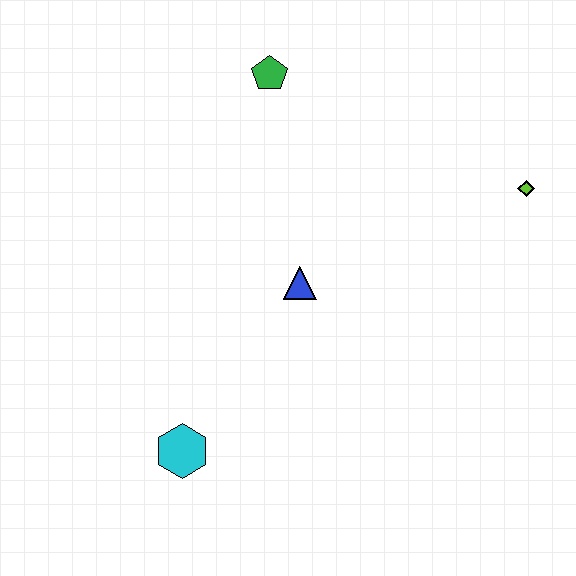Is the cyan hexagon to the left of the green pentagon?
Yes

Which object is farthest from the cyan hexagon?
The lime diamond is farthest from the cyan hexagon.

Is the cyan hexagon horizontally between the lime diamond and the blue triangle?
No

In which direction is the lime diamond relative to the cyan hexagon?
The lime diamond is to the right of the cyan hexagon.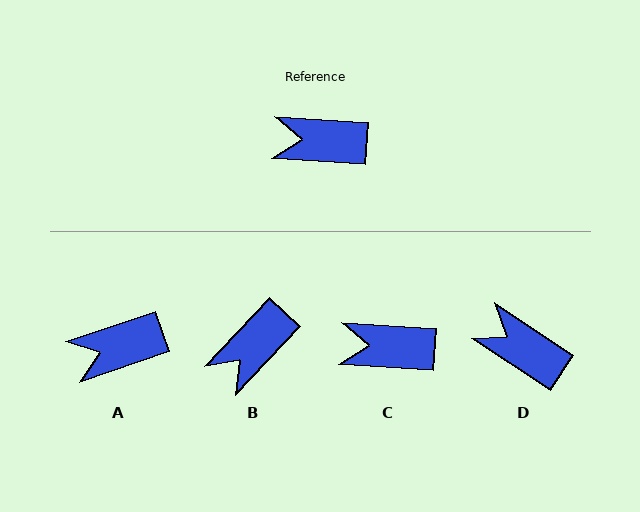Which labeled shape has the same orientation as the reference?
C.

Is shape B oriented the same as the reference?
No, it is off by about 51 degrees.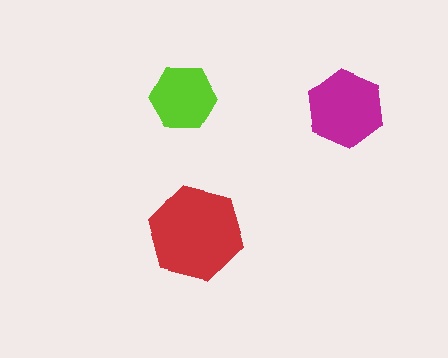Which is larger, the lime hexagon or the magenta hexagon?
The magenta one.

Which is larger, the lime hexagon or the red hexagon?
The red one.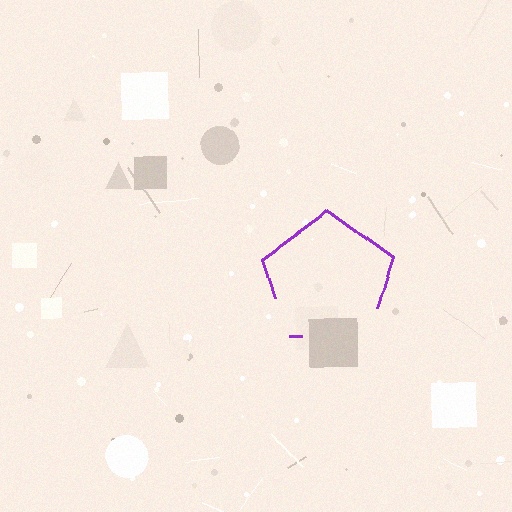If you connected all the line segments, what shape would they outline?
They would outline a pentagon.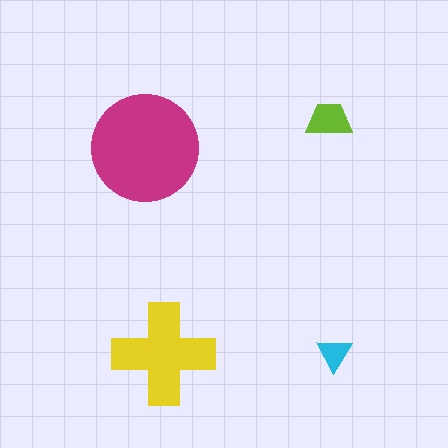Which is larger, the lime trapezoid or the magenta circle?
The magenta circle.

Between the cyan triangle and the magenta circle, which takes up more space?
The magenta circle.